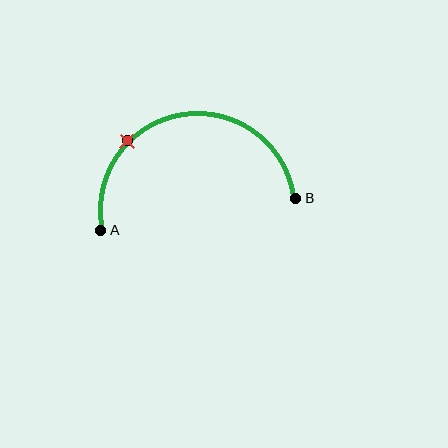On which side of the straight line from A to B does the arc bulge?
The arc bulges above the straight line connecting A and B.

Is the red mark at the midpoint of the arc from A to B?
No. The red mark lies on the arc but is closer to endpoint A. The arc midpoint would be at the point on the curve equidistant along the arc from both A and B.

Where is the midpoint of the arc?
The arc midpoint is the point on the curve farthest from the straight line joining A and B. It sits above that line.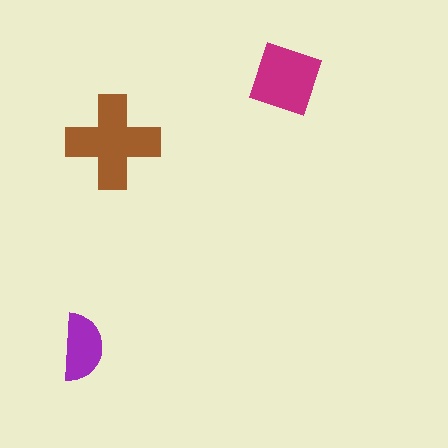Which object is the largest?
The brown cross.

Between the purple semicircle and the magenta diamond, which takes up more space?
The magenta diamond.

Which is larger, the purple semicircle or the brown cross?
The brown cross.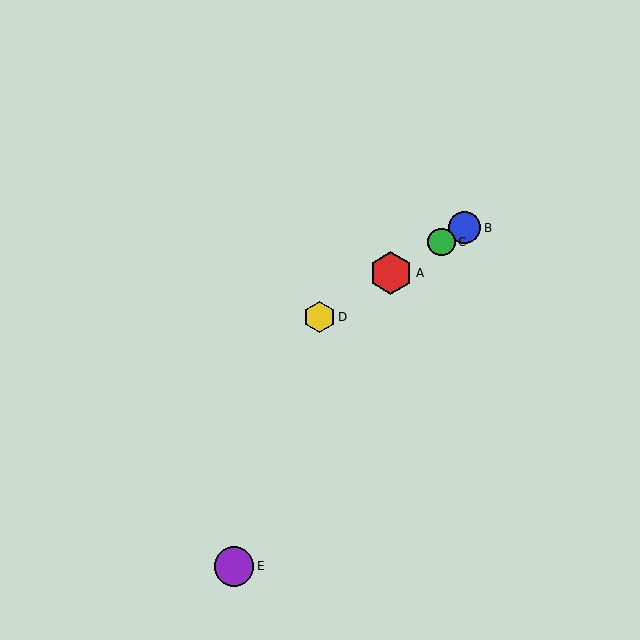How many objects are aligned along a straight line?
4 objects (A, B, C, D) are aligned along a straight line.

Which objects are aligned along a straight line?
Objects A, B, C, D are aligned along a straight line.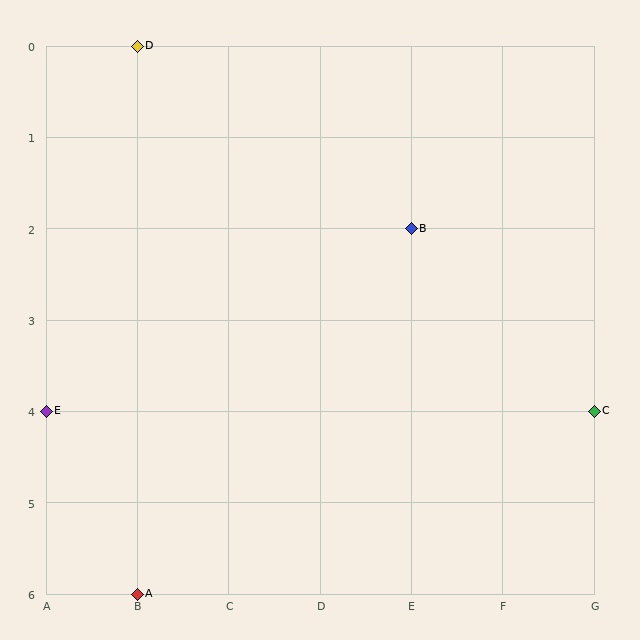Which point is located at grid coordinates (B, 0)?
Point D is at (B, 0).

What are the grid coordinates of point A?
Point A is at grid coordinates (B, 6).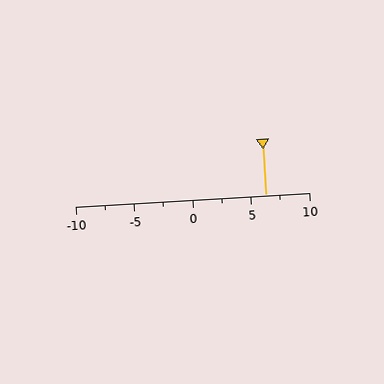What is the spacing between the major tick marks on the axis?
The major ticks are spaced 5 apart.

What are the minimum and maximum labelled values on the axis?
The axis runs from -10 to 10.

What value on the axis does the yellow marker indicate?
The marker indicates approximately 6.2.